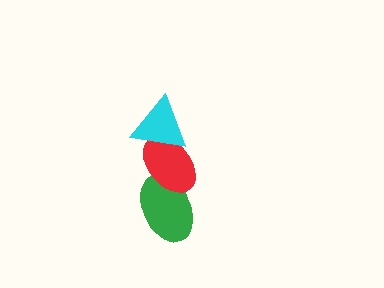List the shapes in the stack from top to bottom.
From top to bottom: the cyan triangle, the red ellipse, the green ellipse.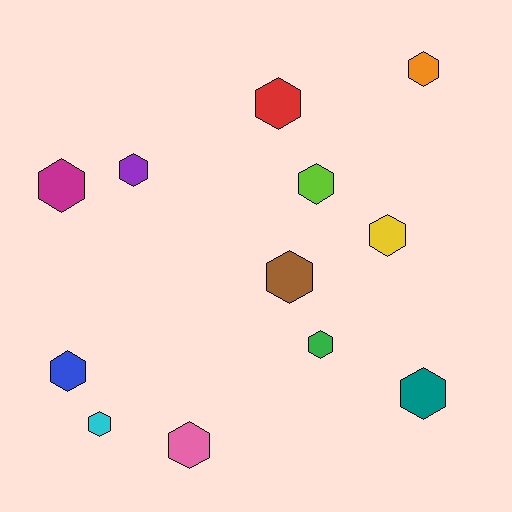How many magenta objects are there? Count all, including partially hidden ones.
There is 1 magenta object.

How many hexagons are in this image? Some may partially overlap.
There are 12 hexagons.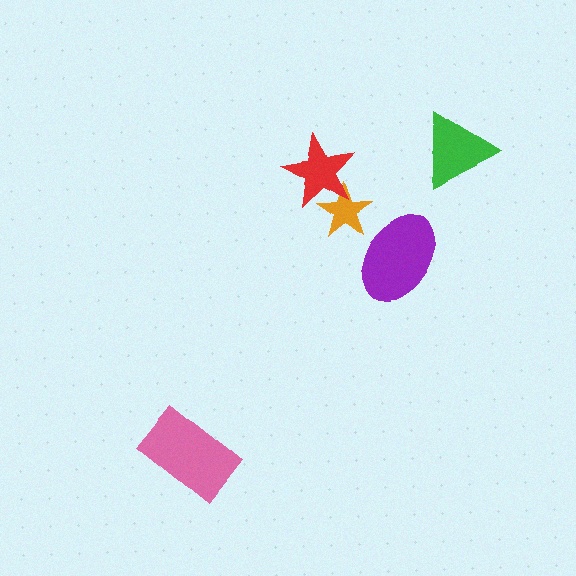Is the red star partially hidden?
No, no other shape covers it.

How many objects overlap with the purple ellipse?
0 objects overlap with the purple ellipse.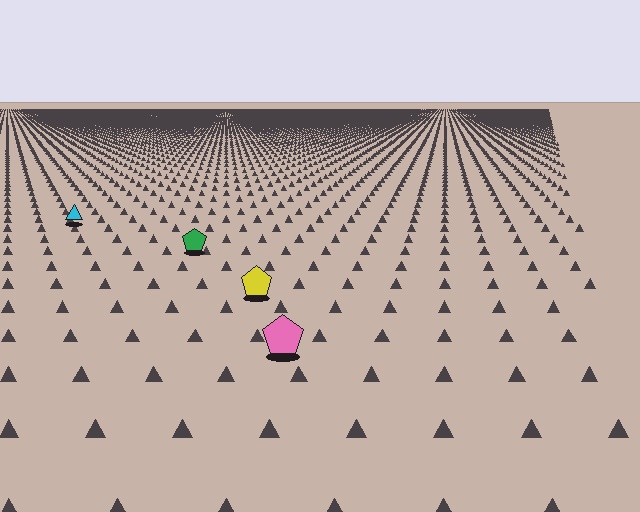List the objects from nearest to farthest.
From nearest to farthest: the pink pentagon, the yellow pentagon, the green pentagon, the cyan triangle.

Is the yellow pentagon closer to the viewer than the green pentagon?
Yes. The yellow pentagon is closer — you can tell from the texture gradient: the ground texture is coarser near it.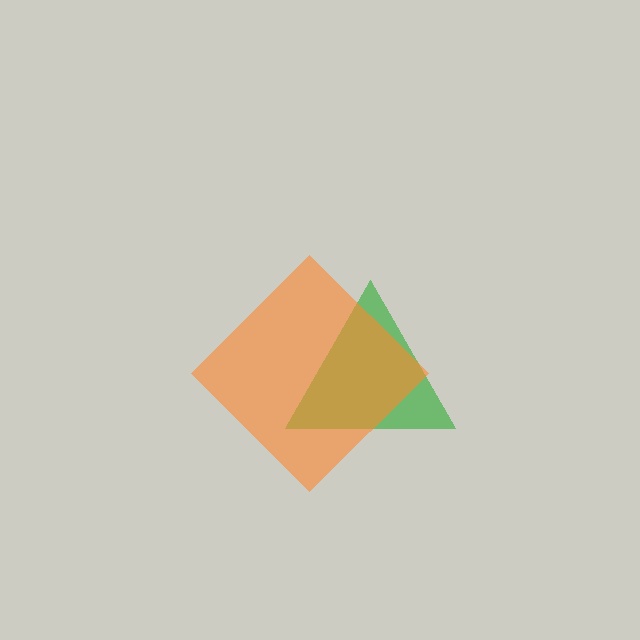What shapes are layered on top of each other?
The layered shapes are: a green triangle, an orange diamond.